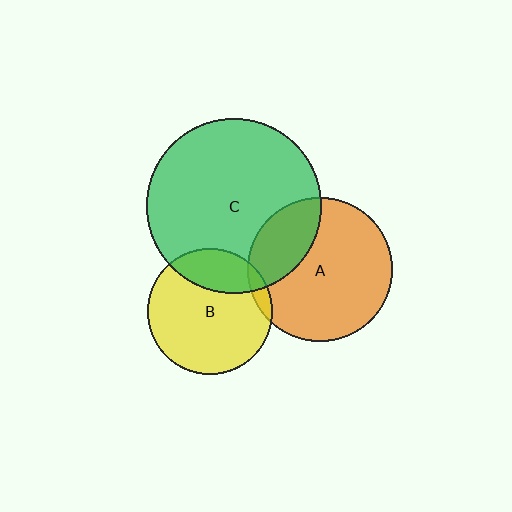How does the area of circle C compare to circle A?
Approximately 1.5 times.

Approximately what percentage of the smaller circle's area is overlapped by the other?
Approximately 25%.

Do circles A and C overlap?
Yes.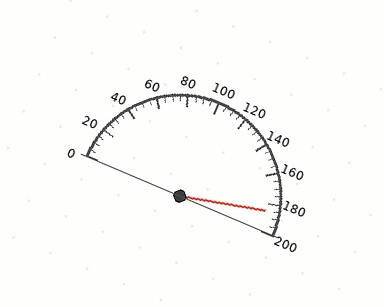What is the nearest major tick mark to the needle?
The nearest major tick mark is 180.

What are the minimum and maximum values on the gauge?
The gauge ranges from 0 to 200.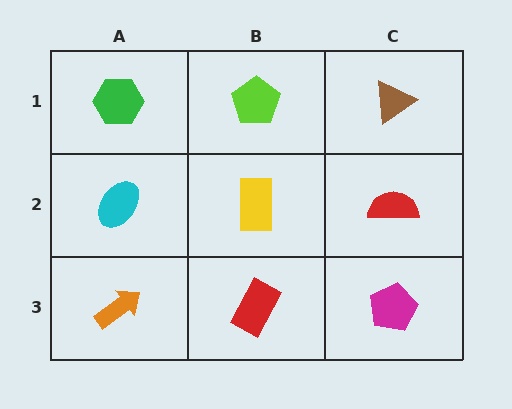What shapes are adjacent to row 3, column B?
A yellow rectangle (row 2, column B), an orange arrow (row 3, column A), a magenta pentagon (row 3, column C).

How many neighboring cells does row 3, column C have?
2.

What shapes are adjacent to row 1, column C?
A red semicircle (row 2, column C), a lime pentagon (row 1, column B).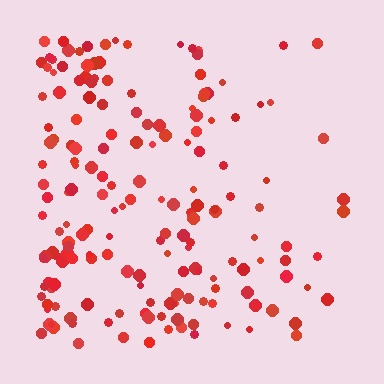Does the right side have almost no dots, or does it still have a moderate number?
Still a moderate number, just noticeably fewer than the left.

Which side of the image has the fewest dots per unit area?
The right.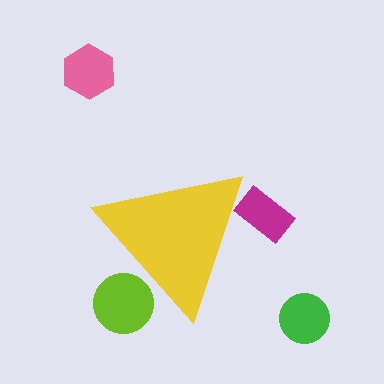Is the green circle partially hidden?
No, the green circle is fully visible.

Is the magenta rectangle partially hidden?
Yes, the magenta rectangle is partially hidden behind the yellow triangle.